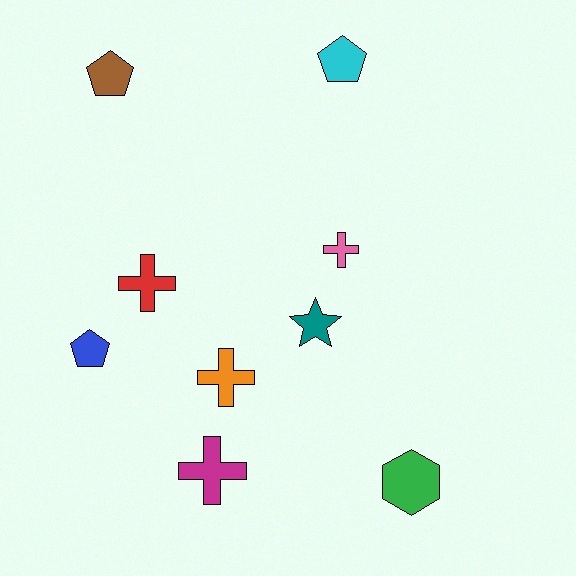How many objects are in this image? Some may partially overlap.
There are 9 objects.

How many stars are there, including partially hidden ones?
There is 1 star.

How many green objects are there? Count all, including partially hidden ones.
There is 1 green object.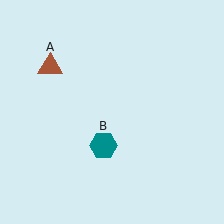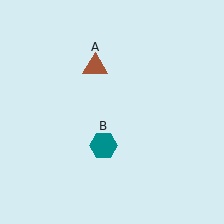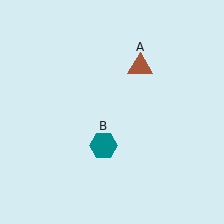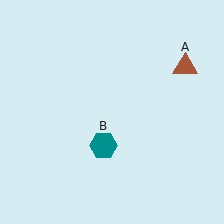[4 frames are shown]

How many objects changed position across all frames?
1 object changed position: brown triangle (object A).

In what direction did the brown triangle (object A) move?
The brown triangle (object A) moved right.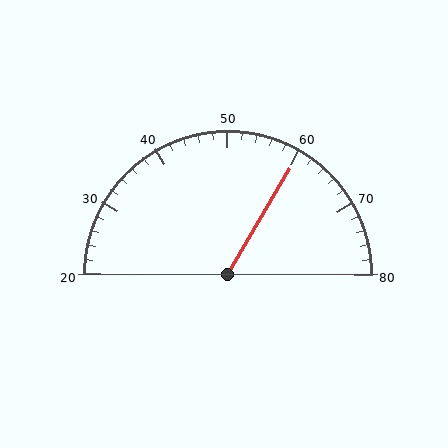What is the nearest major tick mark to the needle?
The nearest major tick mark is 60.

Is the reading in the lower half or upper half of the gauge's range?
The reading is in the upper half of the range (20 to 80).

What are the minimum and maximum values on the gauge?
The gauge ranges from 20 to 80.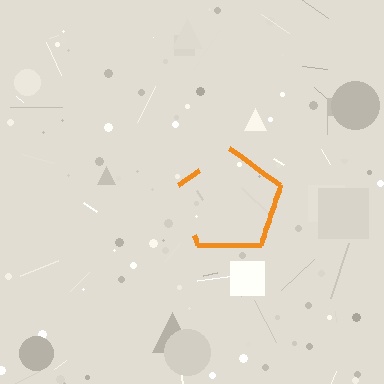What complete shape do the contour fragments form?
The contour fragments form a pentagon.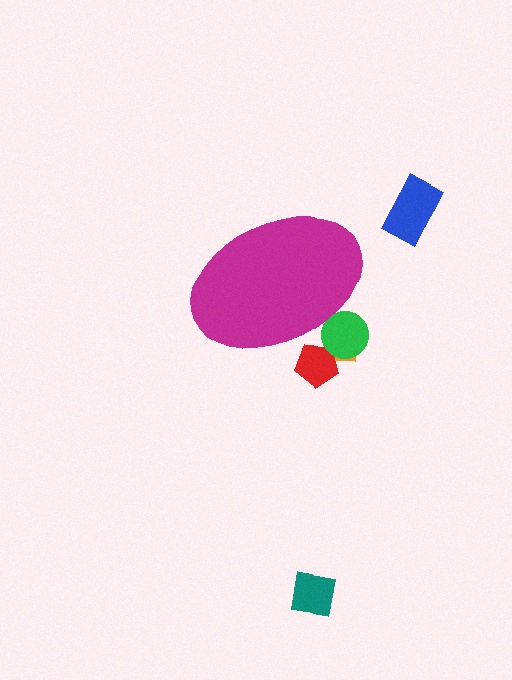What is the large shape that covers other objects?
A magenta ellipse.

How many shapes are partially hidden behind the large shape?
3 shapes are partially hidden.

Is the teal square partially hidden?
No, the teal square is fully visible.